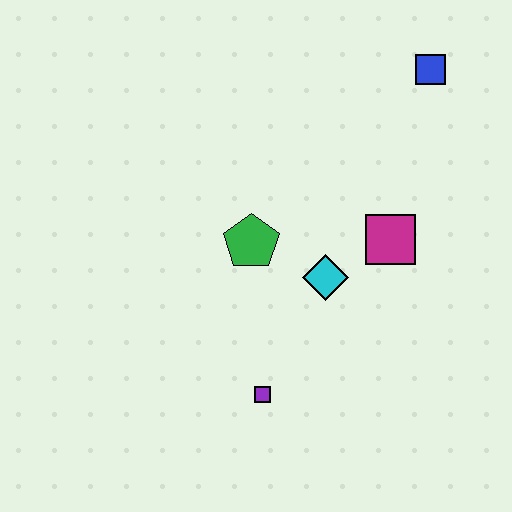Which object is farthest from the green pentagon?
The blue square is farthest from the green pentagon.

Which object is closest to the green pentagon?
The cyan diamond is closest to the green pentagon.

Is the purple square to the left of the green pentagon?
No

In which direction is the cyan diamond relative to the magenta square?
The cyan diamond is to the left of the magenta square.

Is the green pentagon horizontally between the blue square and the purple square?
No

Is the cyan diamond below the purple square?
No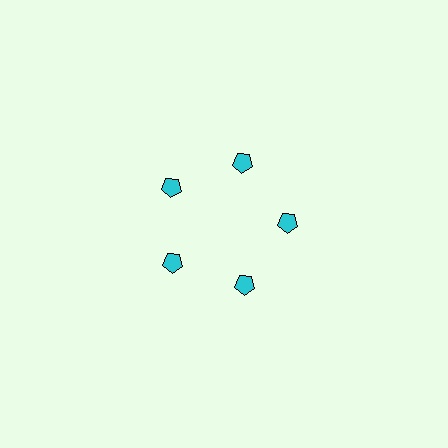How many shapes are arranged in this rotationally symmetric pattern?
There are 5 shapes, arranged in 5 groups of 1.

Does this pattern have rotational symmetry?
Yes, this pattern has 5-fold rotational symmetry. It looks the same after rotating 72 degrees around the center.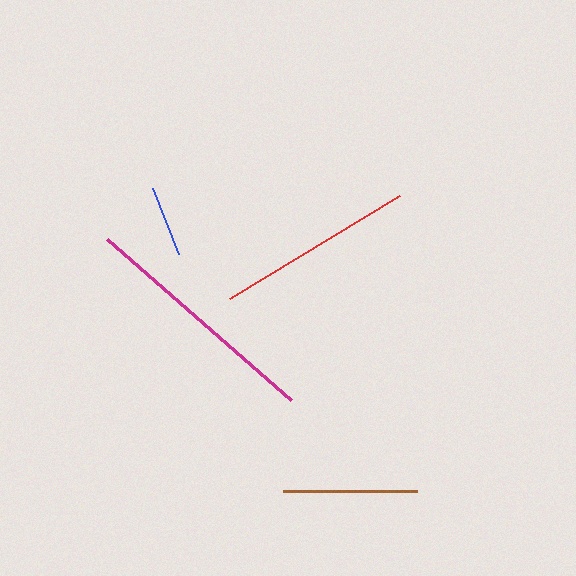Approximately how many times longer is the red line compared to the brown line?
The red line is approximately 1.5 times the length of the brown line.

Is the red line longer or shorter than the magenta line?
The magenta line is longer than the red line.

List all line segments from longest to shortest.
From longest to shortest: magenta, red, brown, blue.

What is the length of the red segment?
The red segment is approximately 199 pixels long.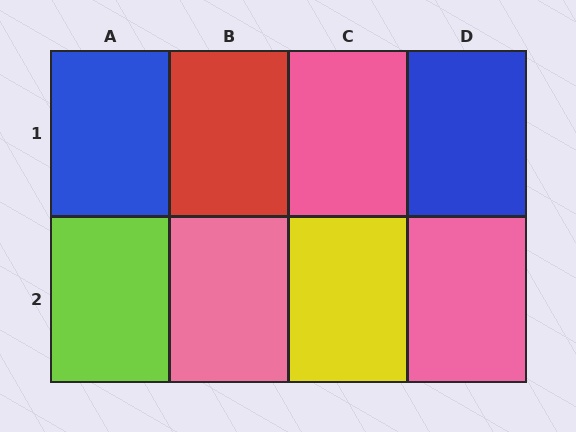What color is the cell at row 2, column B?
Pink.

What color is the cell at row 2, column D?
Pink.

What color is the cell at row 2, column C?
Yellow.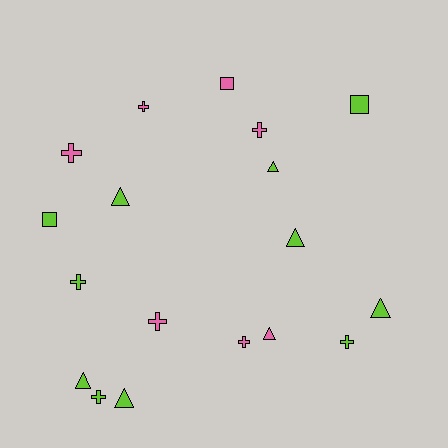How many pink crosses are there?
There are 5 pink crosses.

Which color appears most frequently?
Lime, with 11 objects.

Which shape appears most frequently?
Cross, with 8 objects.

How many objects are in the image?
There are 18 objects.